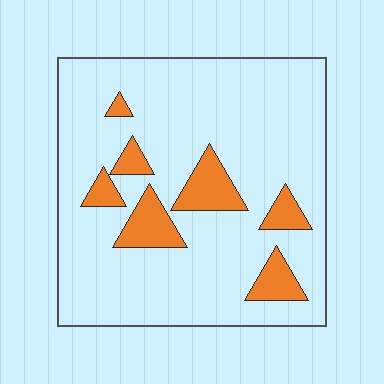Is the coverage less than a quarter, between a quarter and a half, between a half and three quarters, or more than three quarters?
Less than a quarter.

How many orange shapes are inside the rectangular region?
7.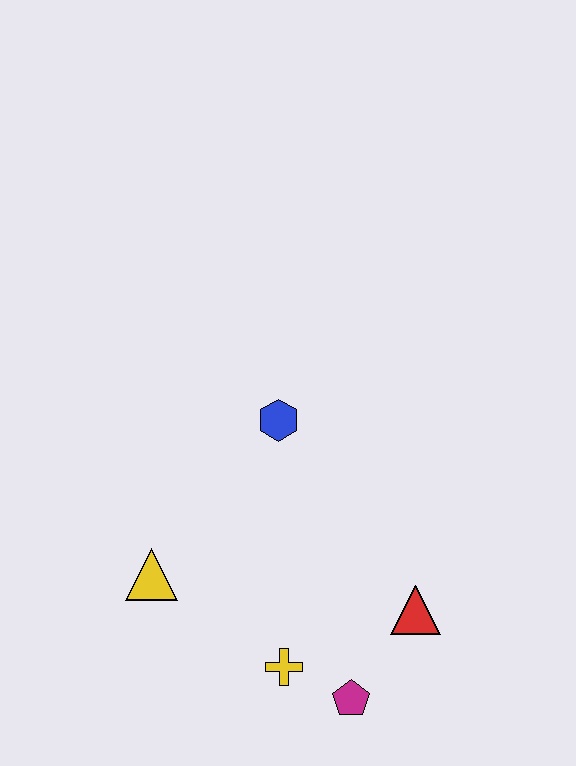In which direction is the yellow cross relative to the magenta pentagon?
The yellow cross is to the left of the magenta pentagon.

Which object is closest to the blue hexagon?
The yellow triangle is closest to the blue hexagon.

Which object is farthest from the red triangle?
The yellow triangle is farthest from the red triangle.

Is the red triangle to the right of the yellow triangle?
Yes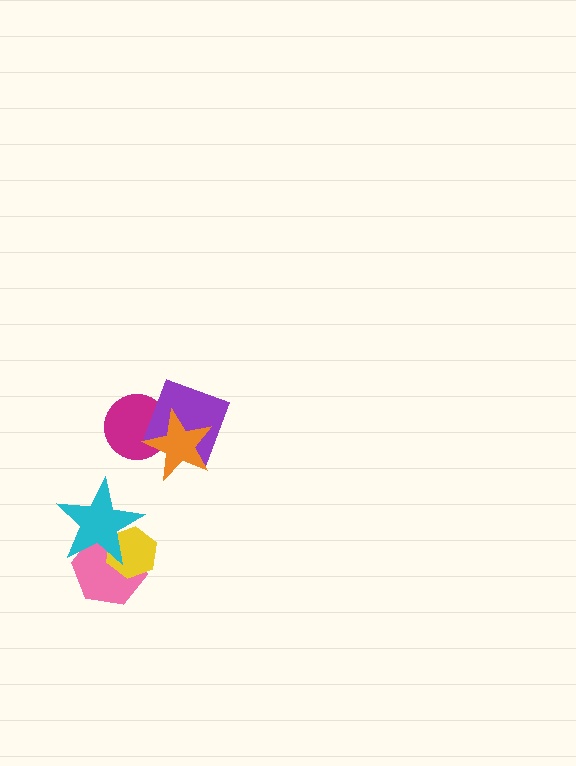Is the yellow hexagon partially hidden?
Yes, it is partially covered by another shape.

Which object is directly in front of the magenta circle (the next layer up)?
The purple diamond is directly in front of the magenta circle.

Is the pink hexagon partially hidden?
Yes, it is partially covered by another shape.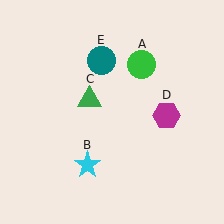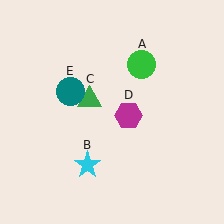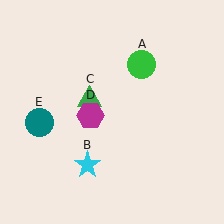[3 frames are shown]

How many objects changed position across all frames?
2 objects changed position: magenta hexagon (object D), teal circle (object E).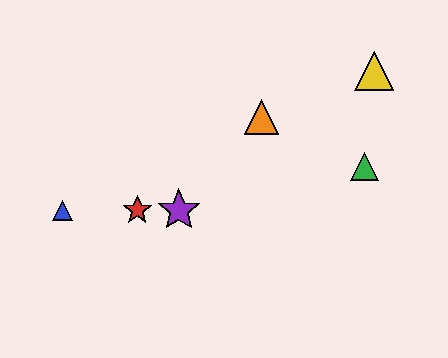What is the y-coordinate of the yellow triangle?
The yellow triangle is at y≈71.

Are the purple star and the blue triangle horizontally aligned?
Yes, both are at y≈210.